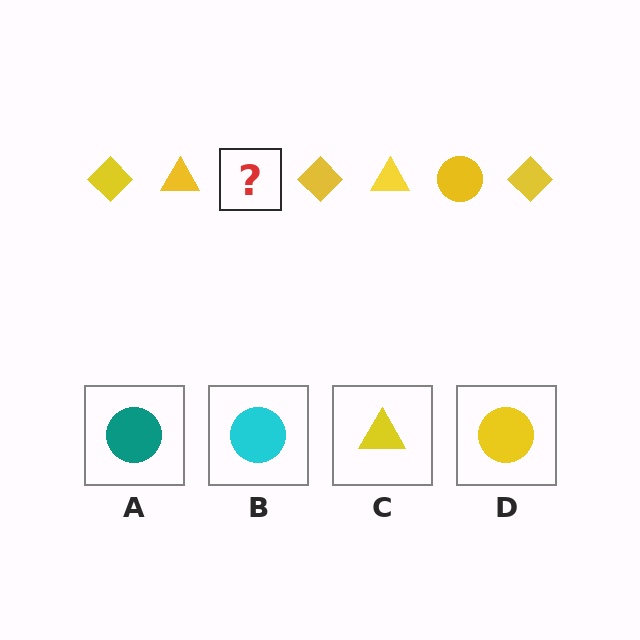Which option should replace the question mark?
Option D.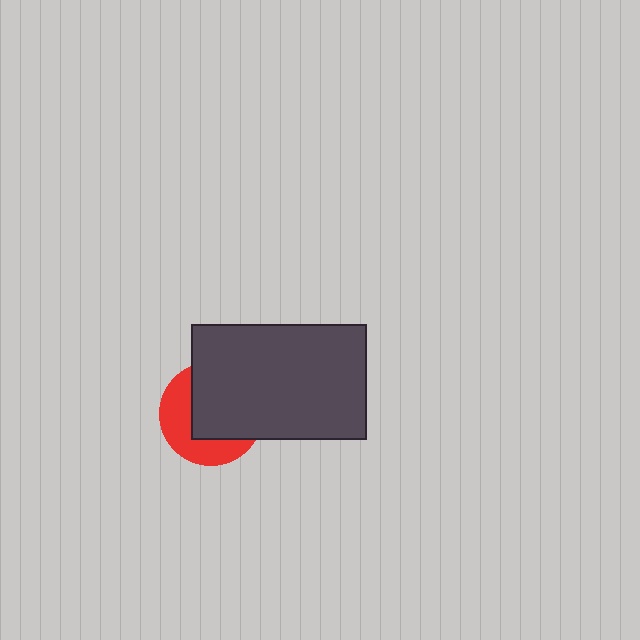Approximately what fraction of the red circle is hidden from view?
Roughly 58% of the red circle is hidden behind the dark gray rectangle.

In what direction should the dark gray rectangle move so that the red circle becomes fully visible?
The dark gray rectangle should move toward the upper-right. That is the shortest direction to clear the overlap and leave the red circle fully visible.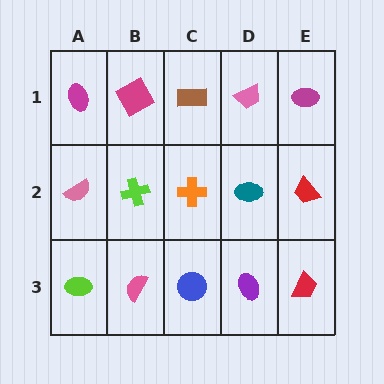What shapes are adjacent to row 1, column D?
A teal ellipse (row 2, column D), a brown rectangle (row 1, column C), a magenta ellipse (row 1, column E).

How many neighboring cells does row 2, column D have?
4.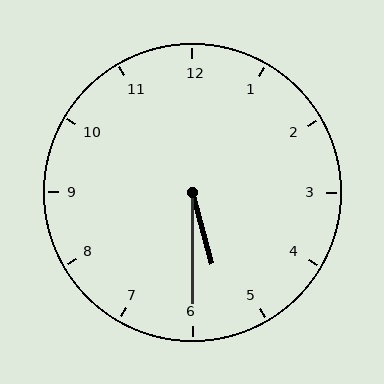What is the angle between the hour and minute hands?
Approximately 15 degrees.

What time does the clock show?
5:30.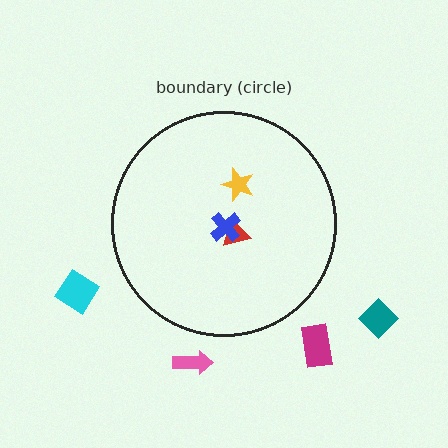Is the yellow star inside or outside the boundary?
Inside.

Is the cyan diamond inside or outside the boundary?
Outside.